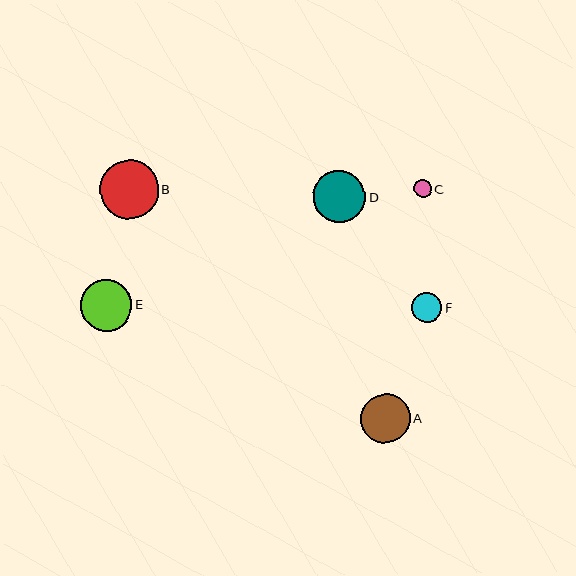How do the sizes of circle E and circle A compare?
Circle E and circle A are approximately the same size.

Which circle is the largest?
Circle B is the largest with a size of approximately 59 pixels.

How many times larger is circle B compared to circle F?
Circle B is approximately 1.9 times the size of circle F.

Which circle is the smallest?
Circle C is the smallest with a size of approximately 18 pixels.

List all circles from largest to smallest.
From largest to smallest: B, D, E, A, F, C.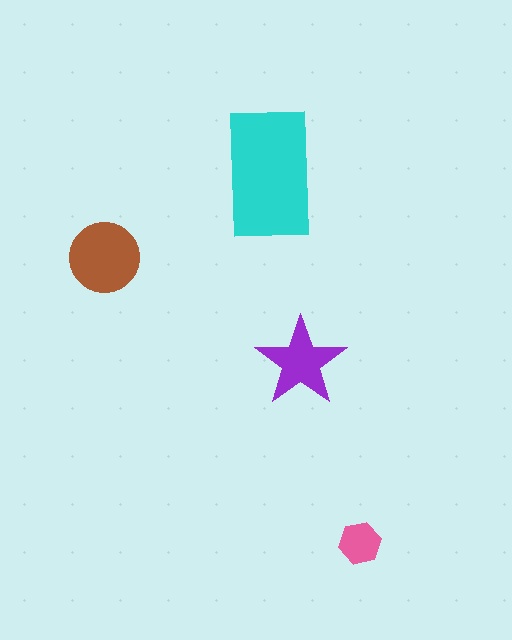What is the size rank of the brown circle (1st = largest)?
2nd.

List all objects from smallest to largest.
The pink hexagon, the purple star, the brown circle, the cyan rectangle.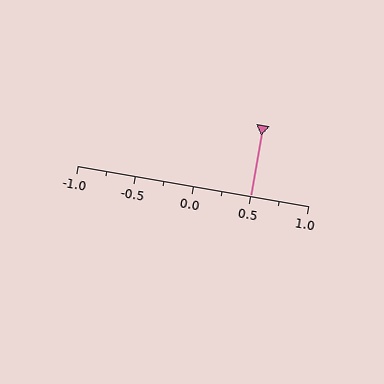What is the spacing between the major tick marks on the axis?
The major ticks are spaced 0.5 apart.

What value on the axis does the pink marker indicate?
The marker indicates approximately 0.5.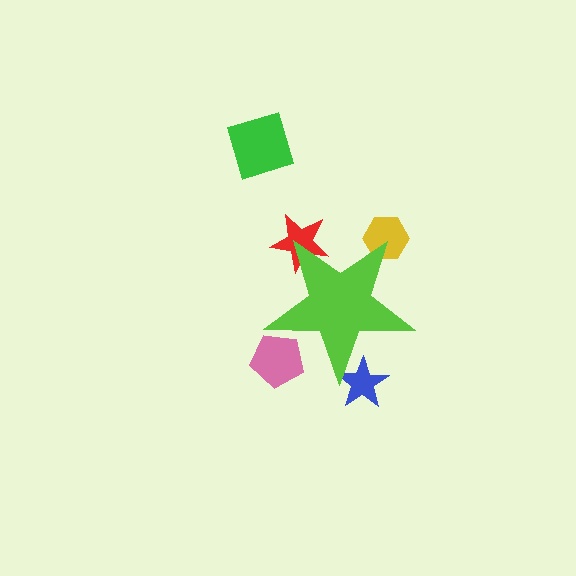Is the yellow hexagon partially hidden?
Yes, the yellow hexagon is partially hidden behind the lime star.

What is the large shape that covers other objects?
A lime star.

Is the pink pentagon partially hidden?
Yes, the pink pentagon is partially hidden behind the lime star.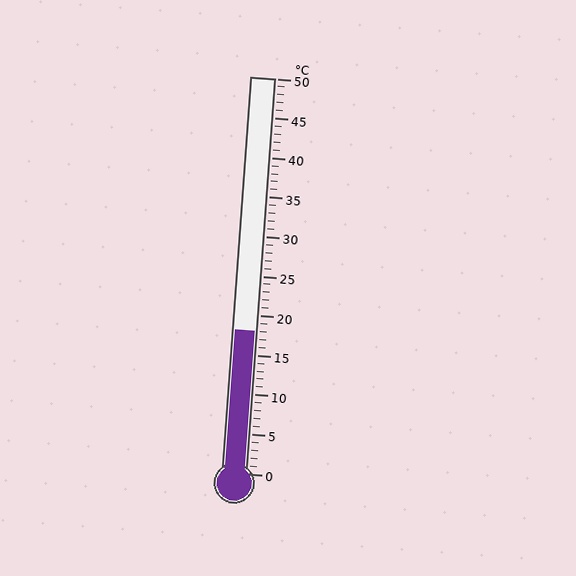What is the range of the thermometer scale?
The thermometer scale ranges from 0°C to 50°C.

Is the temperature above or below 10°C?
The temperature is above 10°C.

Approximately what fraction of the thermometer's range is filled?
The thermometer is filled to approximately 35% of its range.